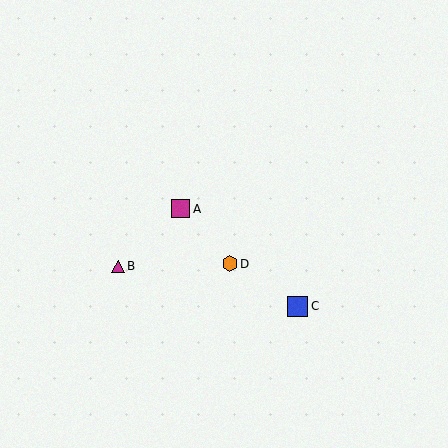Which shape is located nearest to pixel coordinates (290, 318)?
The blue square (labeled C) at (297, 306) is nearest to that location.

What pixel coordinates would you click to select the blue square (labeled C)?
Click at (297, 306) to select the blue square C.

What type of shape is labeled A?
Shape A is a magenta square.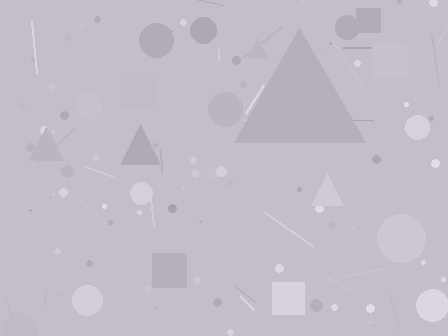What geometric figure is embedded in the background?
A triangle is embedded in the background.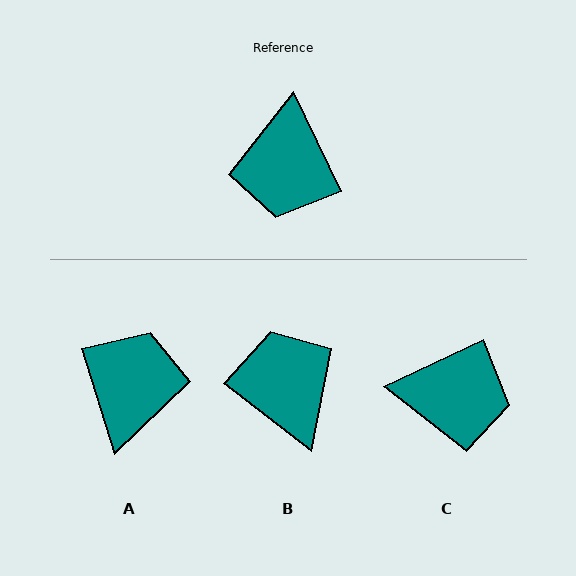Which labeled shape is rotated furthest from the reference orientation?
A, about 172 degrees away.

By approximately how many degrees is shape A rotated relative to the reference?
Approximately 172 degrees counter-clockwise.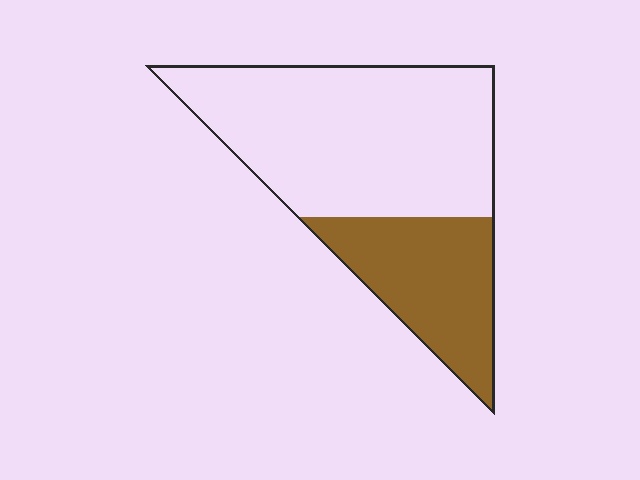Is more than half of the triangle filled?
No.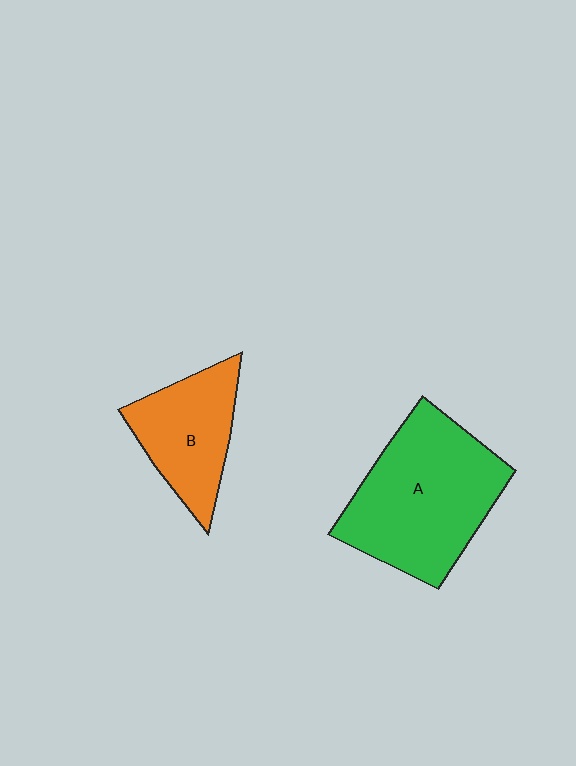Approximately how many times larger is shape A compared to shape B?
Approximately 1.7 times.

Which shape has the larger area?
Shape A (green).